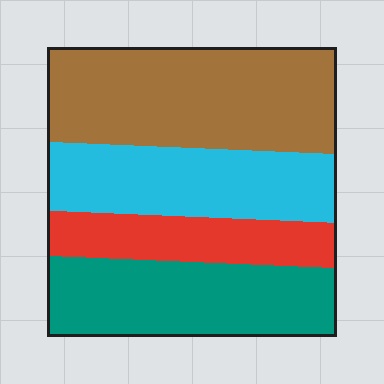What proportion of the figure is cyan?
Cyan covers 24% of the figure.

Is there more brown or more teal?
Brown.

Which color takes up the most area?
Brown, at roughly 35%.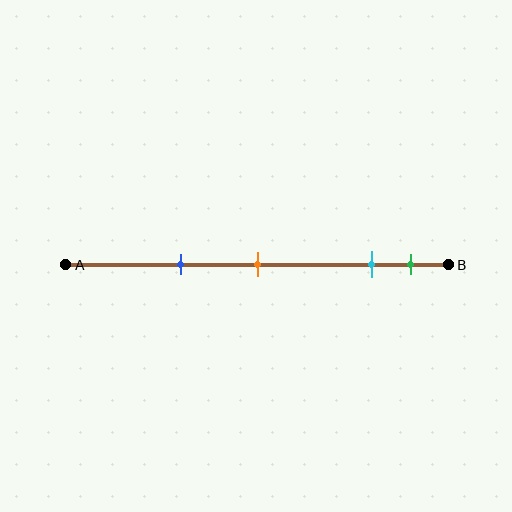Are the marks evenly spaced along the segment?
No, the marks are not evenly spaced.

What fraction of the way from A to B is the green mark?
The green mark is approximately 90% (0.9) of the way from A to B.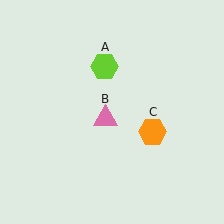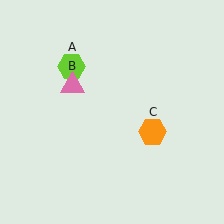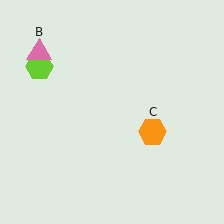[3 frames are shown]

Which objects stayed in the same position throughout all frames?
Orange hexagon (object C) remained stationary.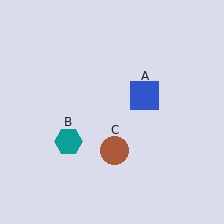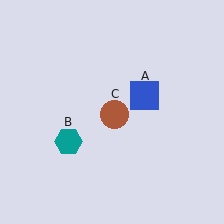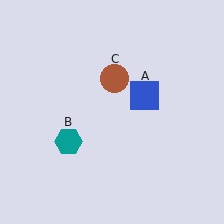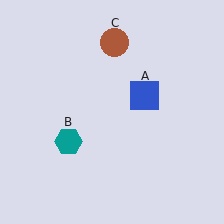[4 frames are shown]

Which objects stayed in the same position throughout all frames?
Blue square (object A) and teal hexagon (object B) remained stationary.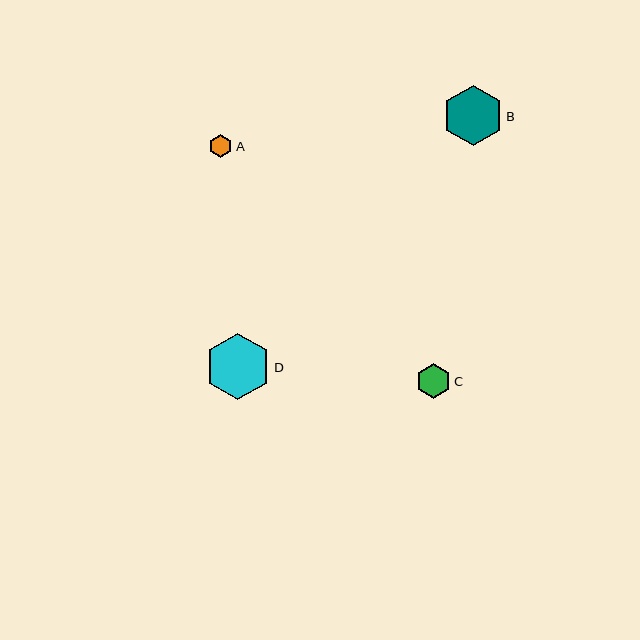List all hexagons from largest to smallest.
From largest to smallest: D, B, C, A.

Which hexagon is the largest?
Hexagon D is the largest with a size of approximately 66 pixels.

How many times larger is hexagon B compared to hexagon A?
Hexagon B is approximately 2.6 times the size of hexagon A.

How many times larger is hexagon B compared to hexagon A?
Hexagon B is approximately 2.6 times the size of hexagon A.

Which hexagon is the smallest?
Hexagon A is the smallest with a size of approximately 23 pixels.